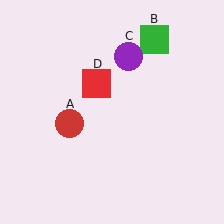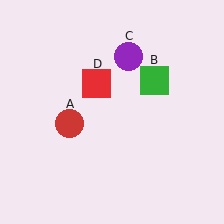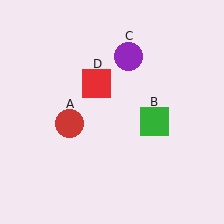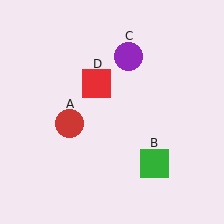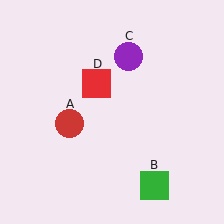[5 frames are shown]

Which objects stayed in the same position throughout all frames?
Red circle (object A) and purple circle (object C) and red square (object D) remained stationary.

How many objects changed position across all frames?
1 object changed position: green square (object B).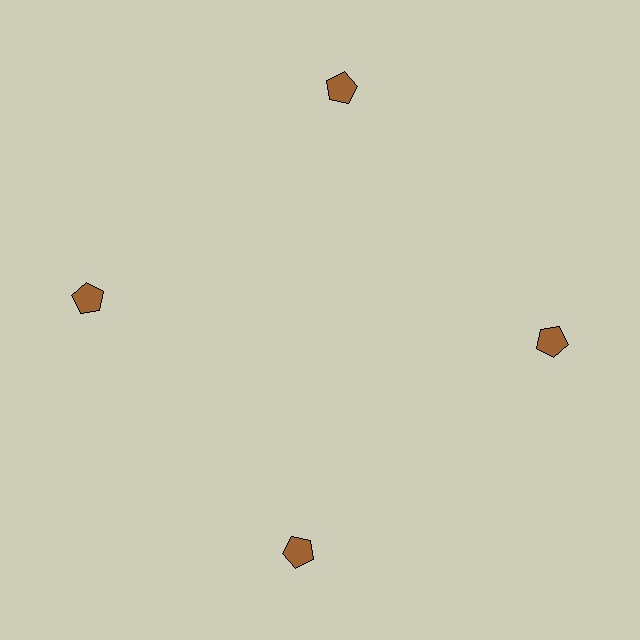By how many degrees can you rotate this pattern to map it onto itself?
The pattern maps onto itself every 90 degrees of rotation.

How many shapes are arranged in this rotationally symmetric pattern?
There are 4 shapes, arranged in 4 groups of 1.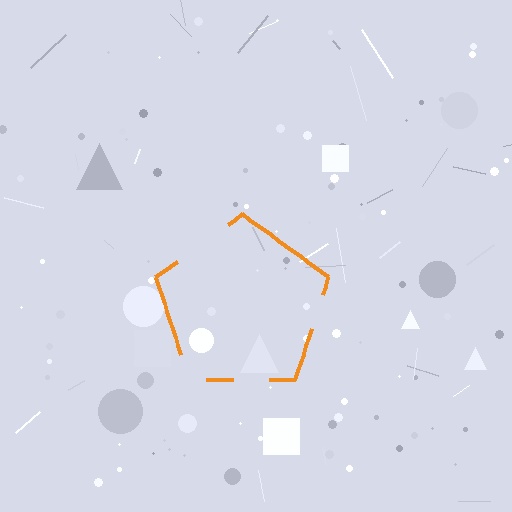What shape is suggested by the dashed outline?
The dashed outline suggests a pentagon.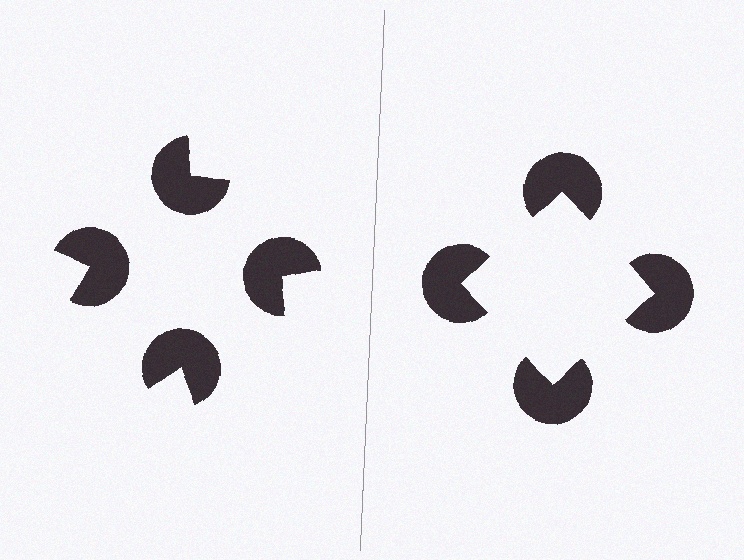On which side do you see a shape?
An illusory square appears on the right side. On the left side the wedge cuts are rotated, so no coherent shape forms.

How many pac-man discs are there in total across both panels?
8 — 4 on each side.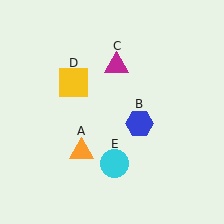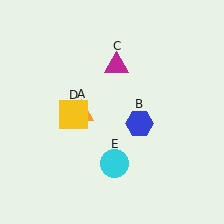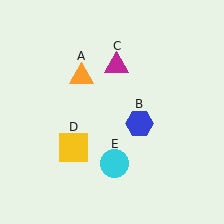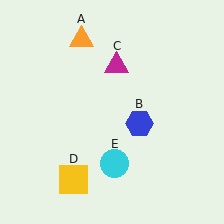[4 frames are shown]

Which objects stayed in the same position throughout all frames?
Blue hexagon (object B) and magenta triangle (object C) and cyan circle (object E) remained stationary.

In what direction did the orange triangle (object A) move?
The orange triangle (object A) moved up.